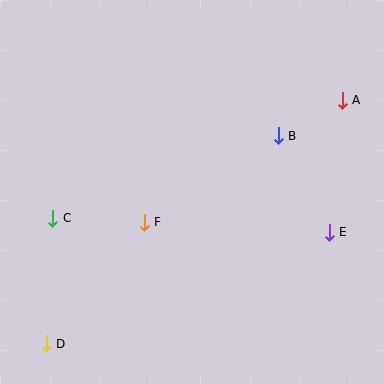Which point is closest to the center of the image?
Point F at (144, 222) is closest to the center.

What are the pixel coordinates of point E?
Point E is at (329, 232).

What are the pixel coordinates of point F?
Point F is at (144, 222).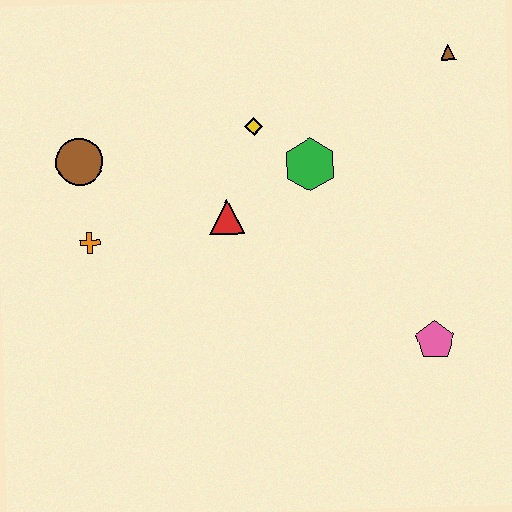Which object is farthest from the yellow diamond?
The pink pentagon is farthest from the yellow diamond.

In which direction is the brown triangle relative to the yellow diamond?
The brown triangle is to the right of the yellow diamond.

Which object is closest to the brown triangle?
The green hexagon is closest to the brown triangle.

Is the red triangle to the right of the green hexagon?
No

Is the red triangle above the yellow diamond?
No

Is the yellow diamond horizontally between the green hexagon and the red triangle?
Yes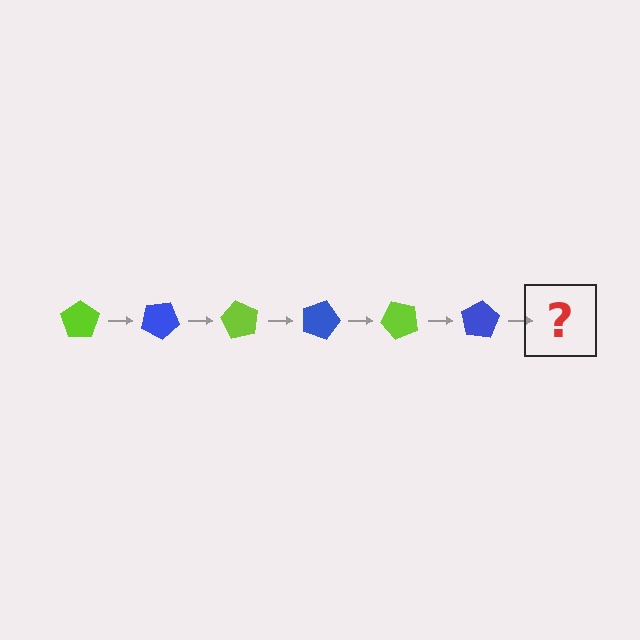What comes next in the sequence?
The next element should be a lime pentagon, rotated 180 degrees from the start.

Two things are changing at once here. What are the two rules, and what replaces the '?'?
The two rules are that it rotates 30 degrees each step and the color cycles through lime and blue. The '?' should be a lime pentagon, rotated 180 degrees from the start.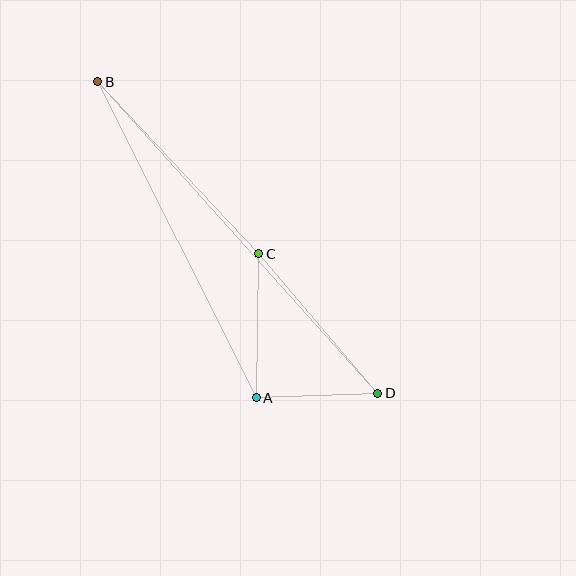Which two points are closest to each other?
Points A and D are closest to each other.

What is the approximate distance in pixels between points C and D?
The distance between C and D is approximately 184 pixels.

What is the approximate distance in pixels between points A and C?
The distance between A and C is approximately 144 pixels.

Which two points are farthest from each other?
Points B and D are farthest from each other.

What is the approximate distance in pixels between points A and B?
The distance between A and B is approximately 353 pixels.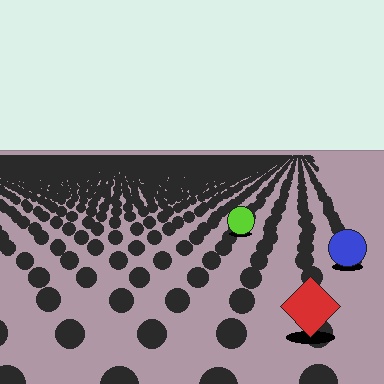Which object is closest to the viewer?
The red diamond is closest. The texture marks near it are larger and more spread out.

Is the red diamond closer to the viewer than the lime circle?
Yes. The red diamond is closer — you can tell from the texture gradient: the ground texture is coarser near it.